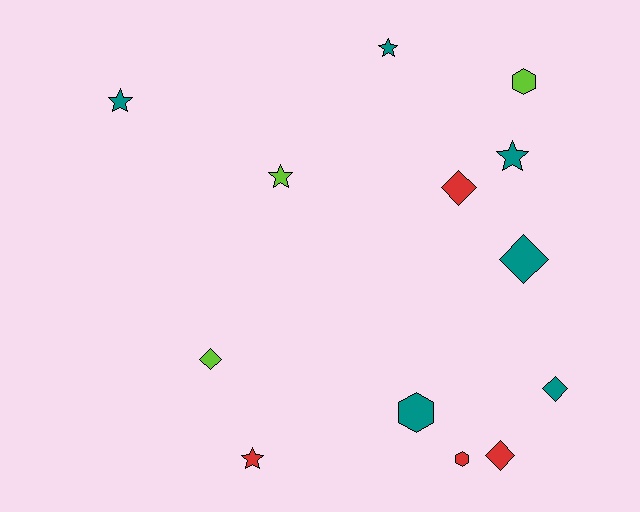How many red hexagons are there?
There is 1 red hexagon.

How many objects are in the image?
There are 13 objects.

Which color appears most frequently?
Teal, with 6 objects.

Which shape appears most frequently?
Star, with 5 objects.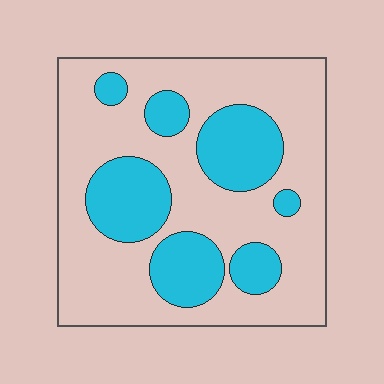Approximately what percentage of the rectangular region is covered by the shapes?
Approximately 30%.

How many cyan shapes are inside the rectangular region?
7.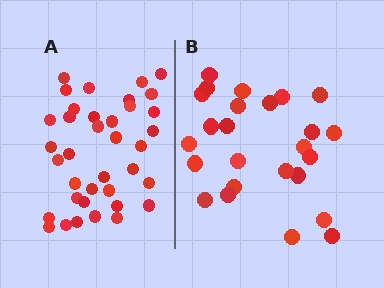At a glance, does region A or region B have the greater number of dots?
Region A (the left region) has more dots.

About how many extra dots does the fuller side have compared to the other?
Region A has roughly 12 or so more dots than region B.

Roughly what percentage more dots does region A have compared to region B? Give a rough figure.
About 50% more.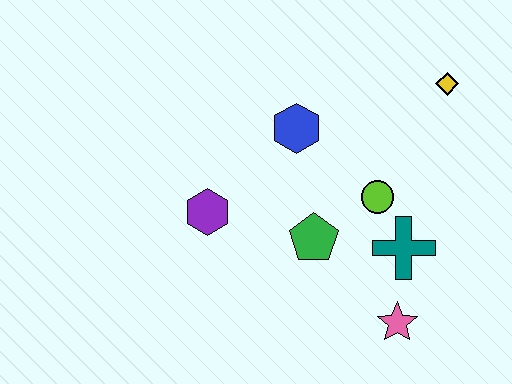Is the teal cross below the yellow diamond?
Yes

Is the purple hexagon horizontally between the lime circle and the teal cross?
No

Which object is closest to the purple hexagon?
The green pentagon is closest to the purple hexagon.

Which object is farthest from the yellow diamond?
The purple hexagon is farthest from the yellow diamond.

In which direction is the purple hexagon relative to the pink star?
The purple hexagon is to the left of the pink star.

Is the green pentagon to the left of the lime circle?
Yes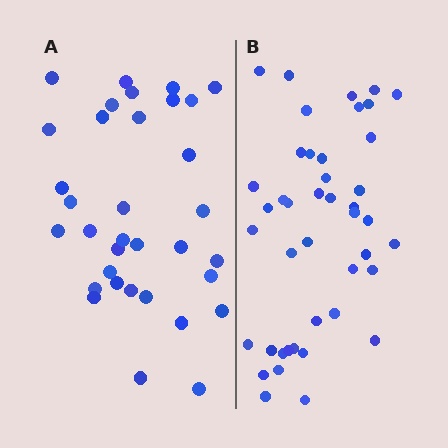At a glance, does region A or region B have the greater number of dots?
Region B (the right region) has more dots.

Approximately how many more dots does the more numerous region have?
Region B has roughly 8 or so more dots than region A.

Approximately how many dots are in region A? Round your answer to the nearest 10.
About 30 dots. (The exact count is 34, which rounds to 30.)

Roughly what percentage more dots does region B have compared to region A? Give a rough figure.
About 25% more.